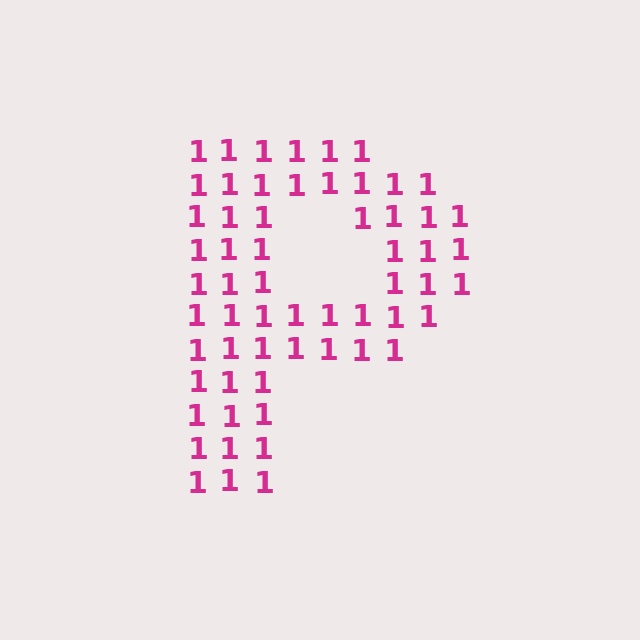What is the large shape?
The large shape is the letter P.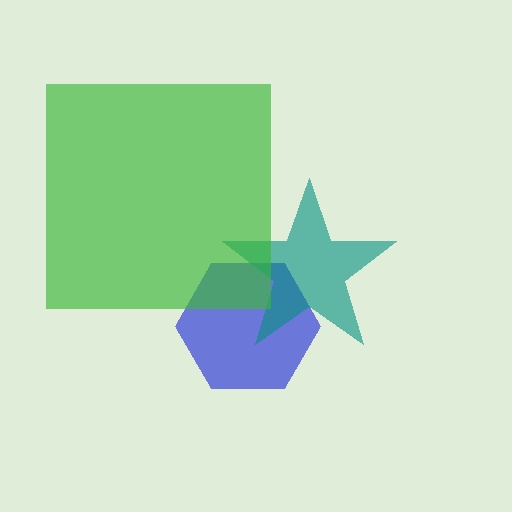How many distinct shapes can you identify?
There are 3 distinct shapes: a blue hexagon, a teal star, a green square.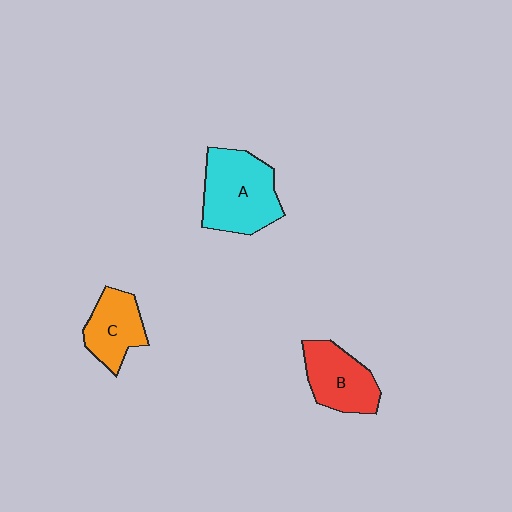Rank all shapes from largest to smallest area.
From largest to smallest: A (cyan), B (red), C (orange).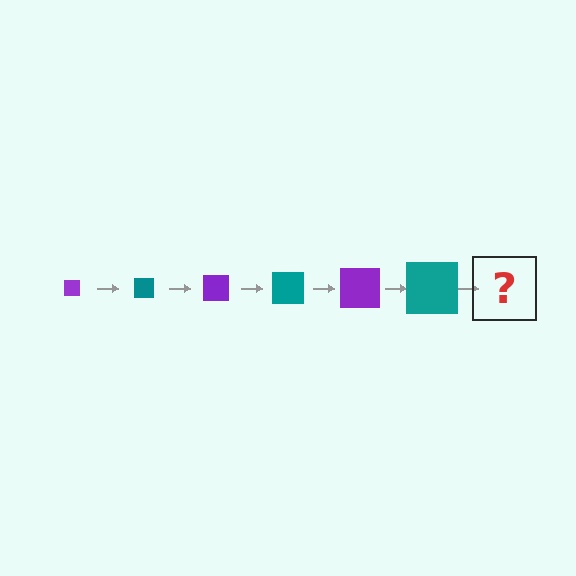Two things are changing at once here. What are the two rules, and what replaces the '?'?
The two rules are that the square grows larger each step and the color cycles through purple and teal. The '?' should be a purple square, larger than the previous one.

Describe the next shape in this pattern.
It should be a purple square, larger than the previous one.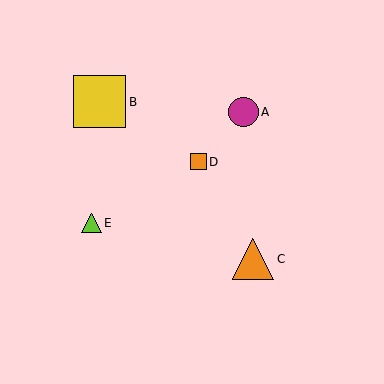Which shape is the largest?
The yellow square (labeled B) is the largest.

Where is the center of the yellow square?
The center of the yellow square is at (100, 102).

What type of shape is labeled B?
Shape B is a yellow square.